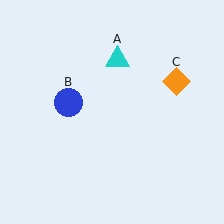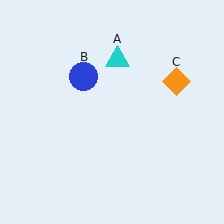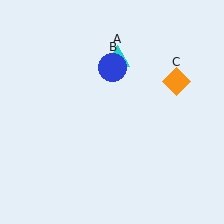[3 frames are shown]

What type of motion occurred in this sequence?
The blue circle (object B) rotated clockwise around the center of the scene.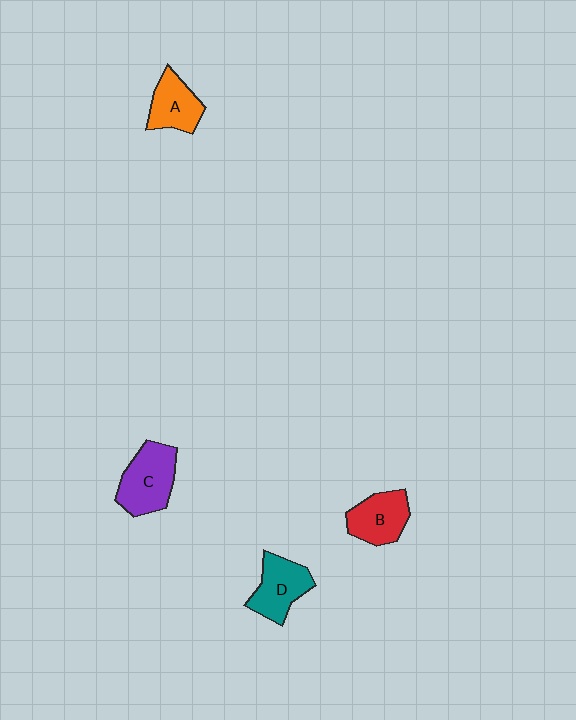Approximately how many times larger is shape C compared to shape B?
Approximately 1.2 times.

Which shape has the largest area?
Shape C (purple).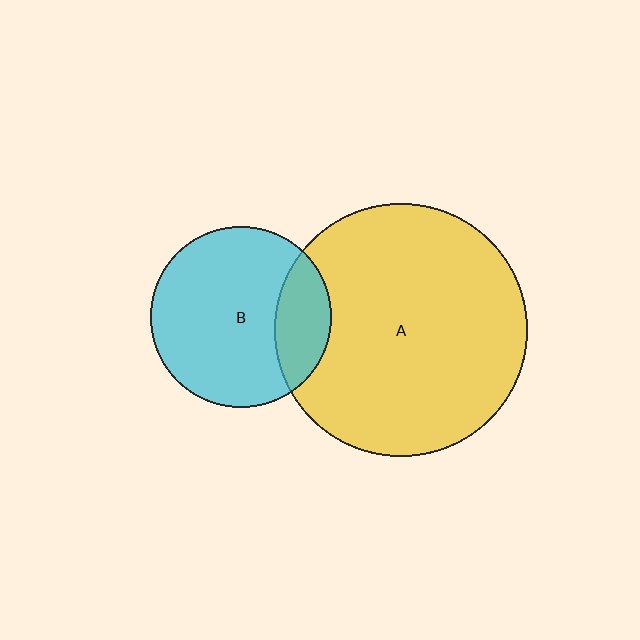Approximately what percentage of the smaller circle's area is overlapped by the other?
Approximately 20%.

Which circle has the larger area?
Circle A (yellow).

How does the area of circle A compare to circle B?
Approximately 1.9 times.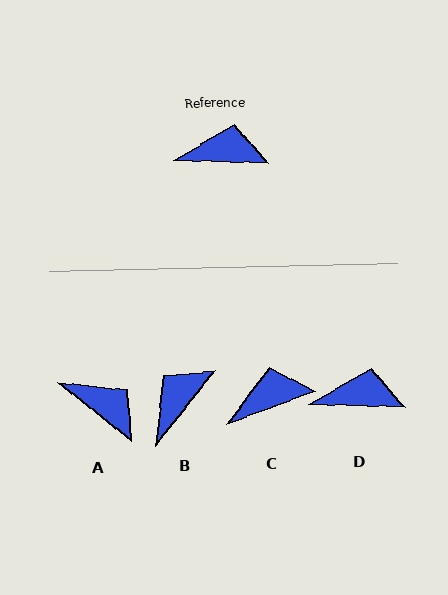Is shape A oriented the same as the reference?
No, it is off by about 37 degrees.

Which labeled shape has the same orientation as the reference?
D.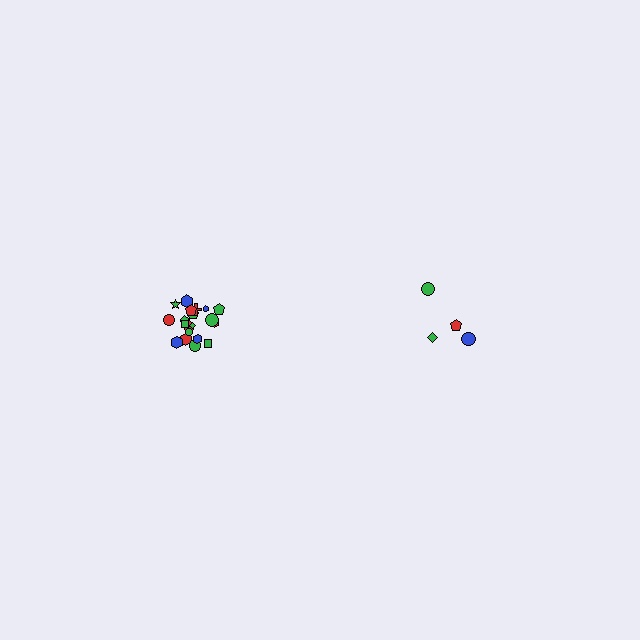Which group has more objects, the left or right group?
The left group.